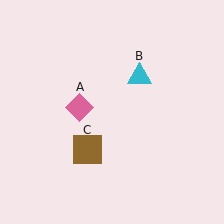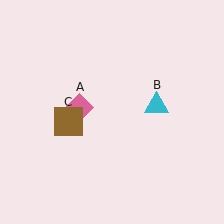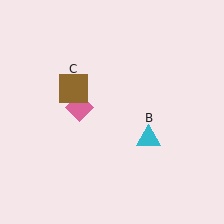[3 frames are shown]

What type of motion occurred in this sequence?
The cyan triangle (object B), brown square (object C) rotated clockwise around the center of the scene.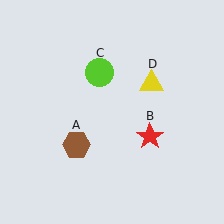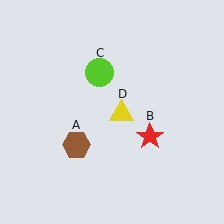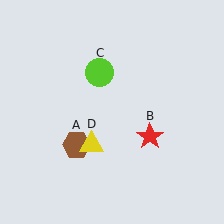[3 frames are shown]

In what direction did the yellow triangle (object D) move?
The yellow triangle (object D) moved down and to the left.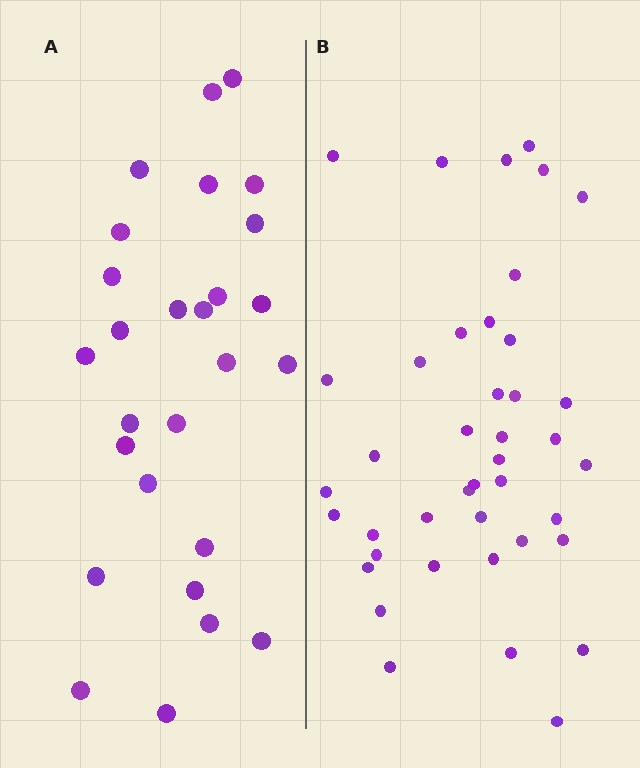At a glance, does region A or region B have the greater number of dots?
Region B (the right region) has more dots.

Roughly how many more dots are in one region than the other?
Region B has approximately 15 more dots than region A.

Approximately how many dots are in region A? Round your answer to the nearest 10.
About 30 dots. (The exact count is 27, which rounds to 30.)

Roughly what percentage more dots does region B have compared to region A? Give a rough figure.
About 50% more.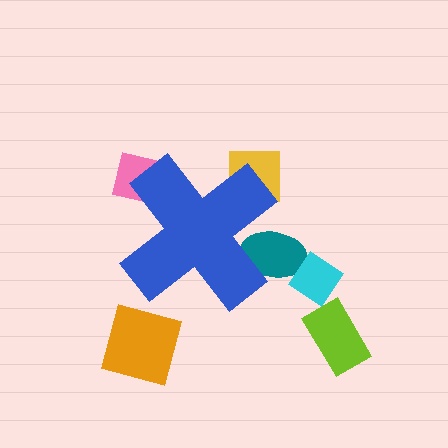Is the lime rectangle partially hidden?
No, the lime rectangle is fully visible.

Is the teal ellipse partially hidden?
Yes, the teal ellipse is partially hidden behind the blue cross.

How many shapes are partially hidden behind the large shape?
3 shapes are partially hidden.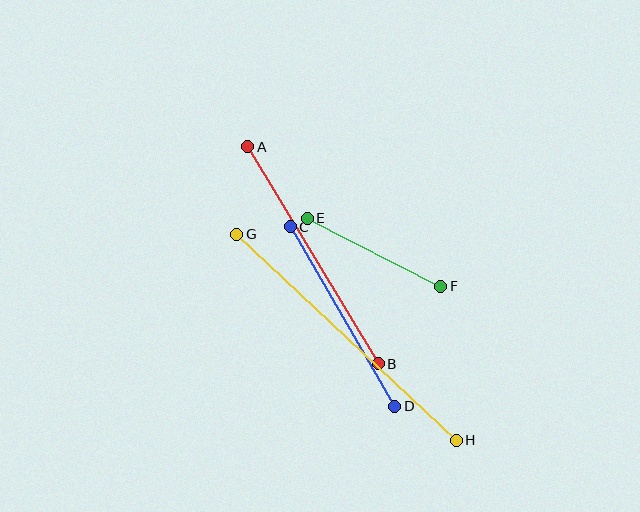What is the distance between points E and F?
The distance is approximately 150 pixels.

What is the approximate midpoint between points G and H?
The midpoint is at approximately (346, 337) pixels.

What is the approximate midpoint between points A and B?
The midpoint is at approximately (313, 255) pixels.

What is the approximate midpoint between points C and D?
The midpoint is at approximately (342, 316) pixels.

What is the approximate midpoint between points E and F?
The midpoint is at approximately (374, 252) pixels.